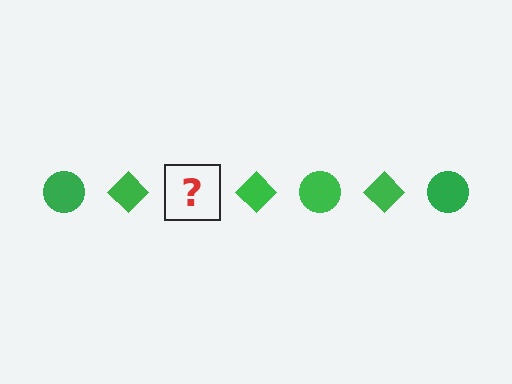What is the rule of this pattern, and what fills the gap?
The rule is that the pattern cycles through circle, diamond shapes in green. The gap should be filled with a green circle.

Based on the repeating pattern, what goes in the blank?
The blank should be a green circle.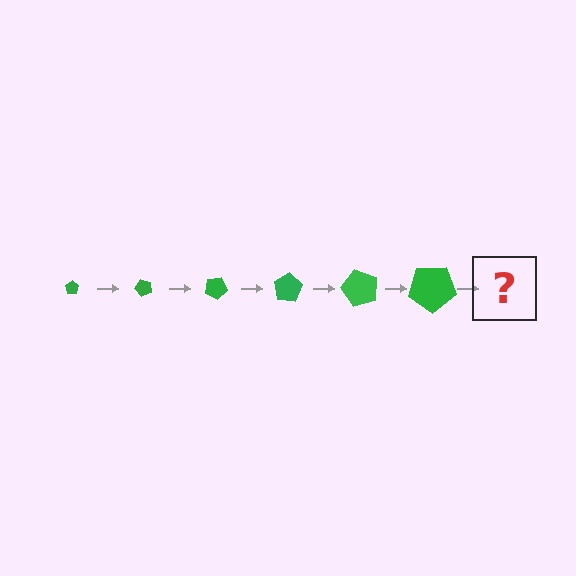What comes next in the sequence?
The next element should be a pentagon, larger than the previous one and rotated 300 degrees from the start.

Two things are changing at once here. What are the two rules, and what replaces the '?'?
The two rules are that the pentagon grows larger each step and it rotates 50 degrees each step. The '?' should be a pentagon, larger than the previous one and rotated 300 degrees from the start.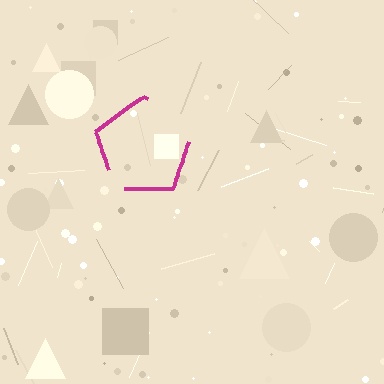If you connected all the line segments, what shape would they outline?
They would outline a pentagon.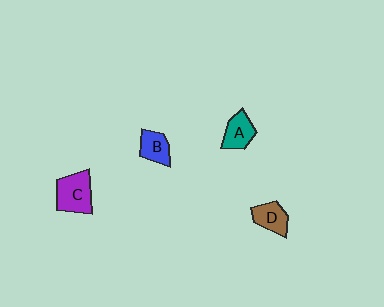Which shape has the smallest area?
Shape B (blue).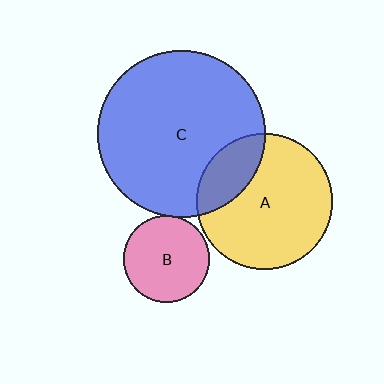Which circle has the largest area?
Circle C (blue).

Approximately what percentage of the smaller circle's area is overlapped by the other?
Approximately 5%.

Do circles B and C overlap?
Yes.